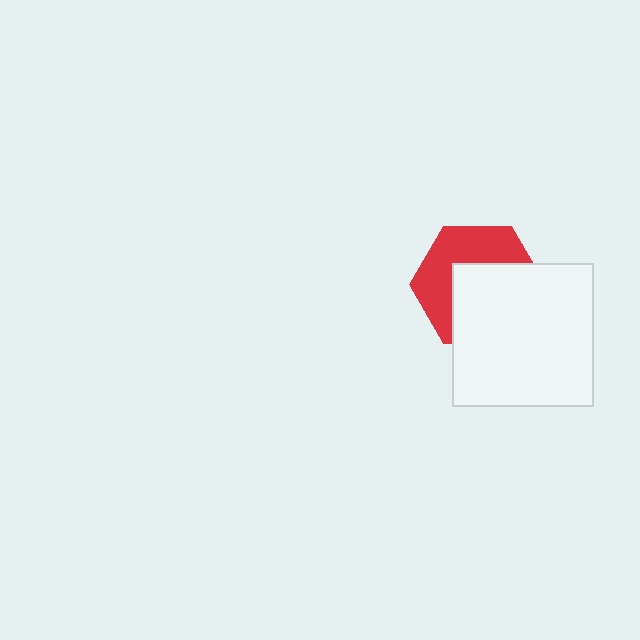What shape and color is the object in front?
The object in front is a white rectangle.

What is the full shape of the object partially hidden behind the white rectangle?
The partially hidden object is a red hexagon.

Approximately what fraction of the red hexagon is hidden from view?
Roughly 53% of the red hexagon is hidden behind the white rectangle.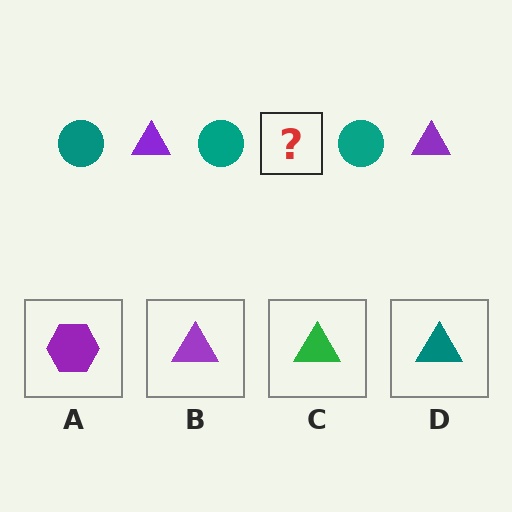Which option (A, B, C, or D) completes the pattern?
B.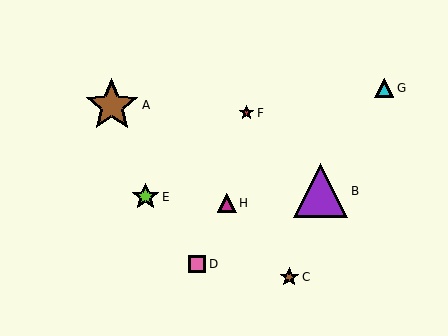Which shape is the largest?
The purple triangle (labeled B) is the largest.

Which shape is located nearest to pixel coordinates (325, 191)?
The purple triangle (labeled B) at (321, 191) is nearest to that location.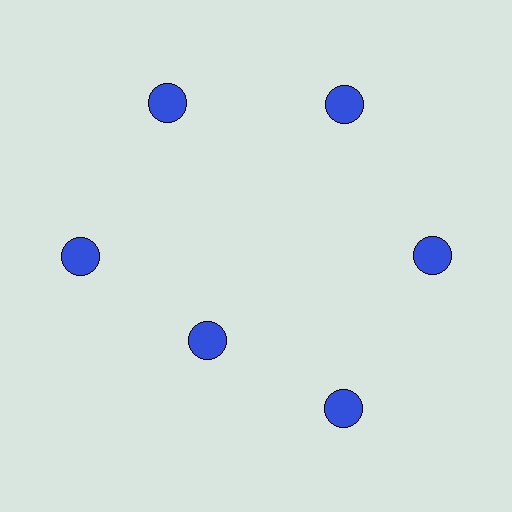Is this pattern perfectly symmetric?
No. The 6 blue circles are arranged in a ring, but one element near the 7 o'clock position is pulled inward toward the center, breaking the 6-fold rotational symmetry.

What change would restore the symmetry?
The symmetry would be restored by moving it outward, back onto the ring so that all 6 circles sit at equal angles and equal distance from the center.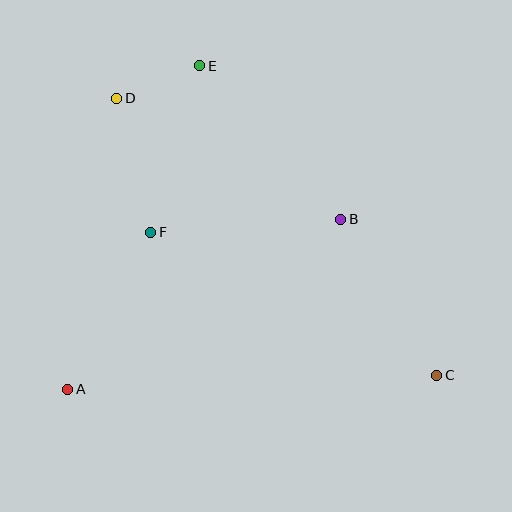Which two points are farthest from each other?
Points C and D are farthest from each other.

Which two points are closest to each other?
Points D and E are closest to each other.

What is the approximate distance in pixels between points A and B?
The distance between A and B is approximately 322 pixels.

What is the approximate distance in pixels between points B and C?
The distance between B and C is approximately 183 pixels.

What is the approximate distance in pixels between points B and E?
The distance between B and E is approximately 208 pixels.